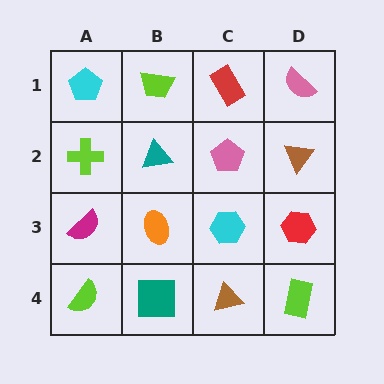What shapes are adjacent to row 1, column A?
A lime cross (row 2, column A), a lime trapezoid (row 1, column B).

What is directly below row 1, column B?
A teal triangle.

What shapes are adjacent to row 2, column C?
A red rectangle (row 1, column C), a cyan hexagon (row 3, column C), a teal triangle (row 2, column B), a brown triangle (row 2, column D).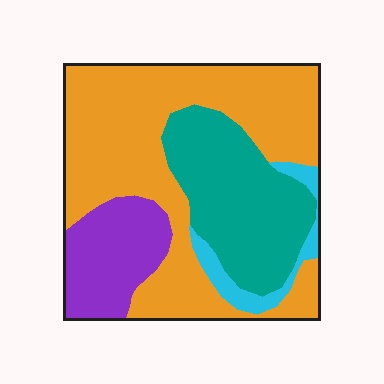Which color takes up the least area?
Cyan, at roughly 5%.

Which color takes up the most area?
Orange, at roughly 50%.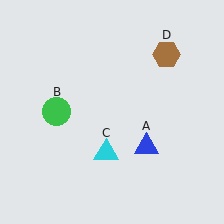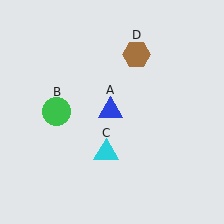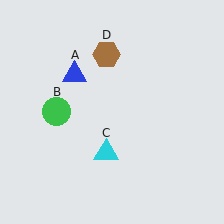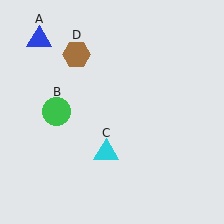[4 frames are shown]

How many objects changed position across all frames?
2 objects changed position: blue triangle (object A), brown hexagon (object D).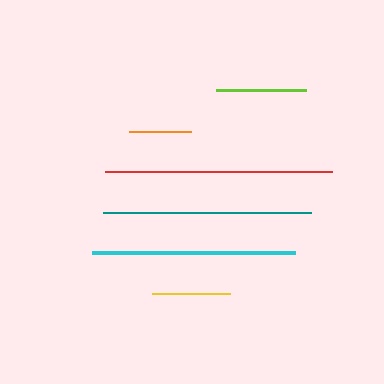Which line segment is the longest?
The red line is the longest at approximately 226 pixels.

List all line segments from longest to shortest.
From longest to shortest: red, teal, cyan, lime, yellow, orange.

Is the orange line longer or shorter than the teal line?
The teal line is longer than the orange line.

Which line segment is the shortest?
The orange line is the shortest at approximately 63 pixels.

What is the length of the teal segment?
The teal segment is approximately 208 pixels long.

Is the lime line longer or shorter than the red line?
The red line is longer than the lime line.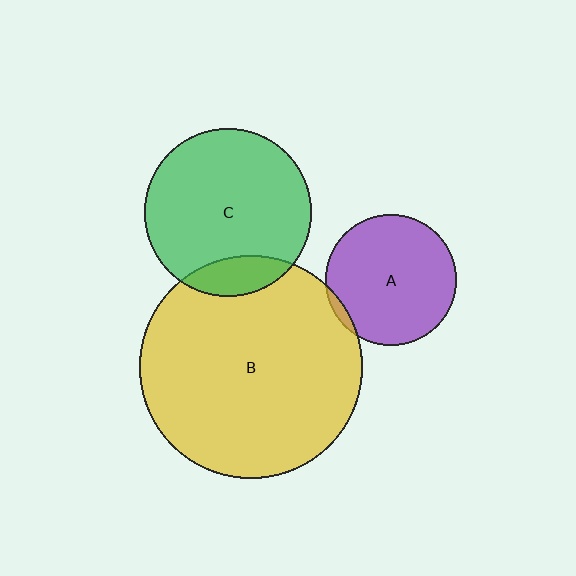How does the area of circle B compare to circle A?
Approximately 2.9 times.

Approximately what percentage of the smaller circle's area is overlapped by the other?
Approximately 15%.